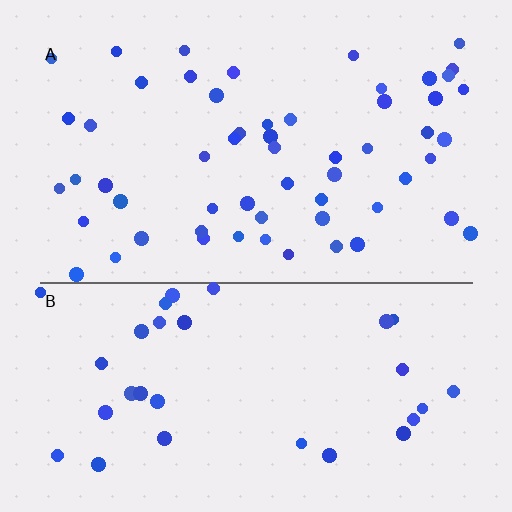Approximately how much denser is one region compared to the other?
Approximately 1.8× — region A over region B.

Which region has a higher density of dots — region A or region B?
A (the top).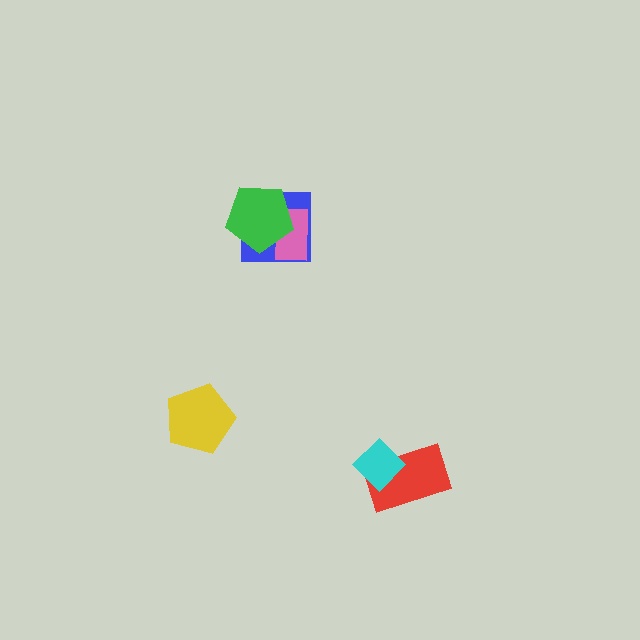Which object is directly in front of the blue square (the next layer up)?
The pink rectangle is directly in front of the blue square.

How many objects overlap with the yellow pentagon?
0 objects overlap with the yellow pentagon.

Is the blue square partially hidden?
Yes, it is partially covered by another shape.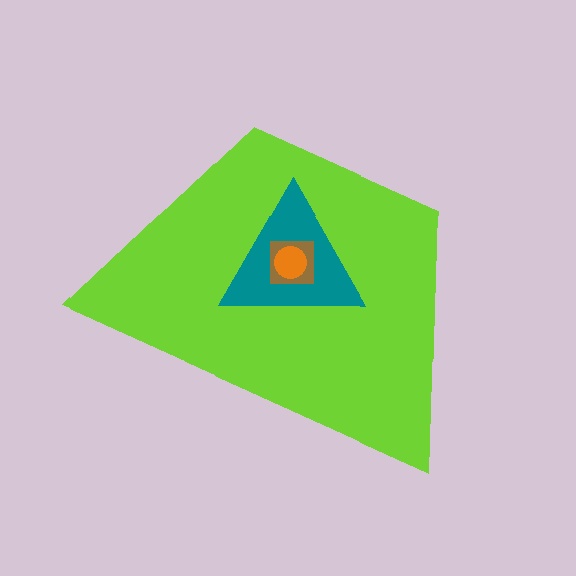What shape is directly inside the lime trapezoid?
The teal triangle.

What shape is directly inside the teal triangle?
The brown square.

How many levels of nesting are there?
4.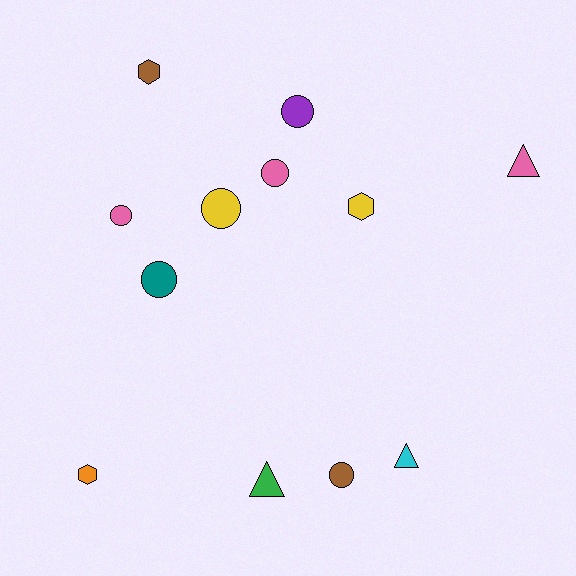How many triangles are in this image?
There are 3 triangles.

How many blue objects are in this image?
There are no blue objects.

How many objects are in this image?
There are 12 objects.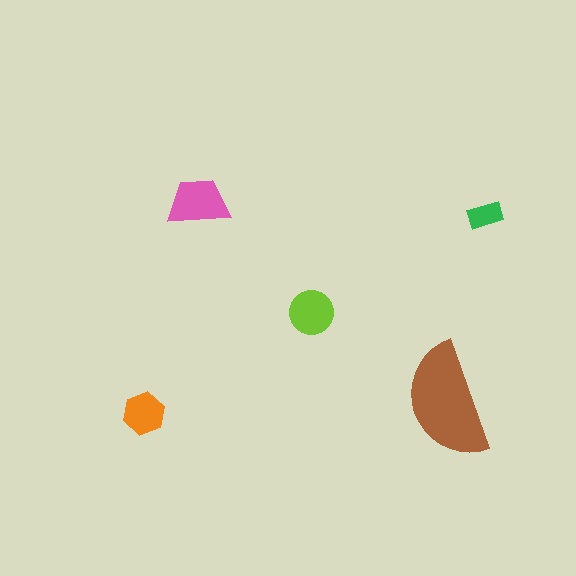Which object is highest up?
The pink trapezoid is topmost.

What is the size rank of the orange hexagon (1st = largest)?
4th.